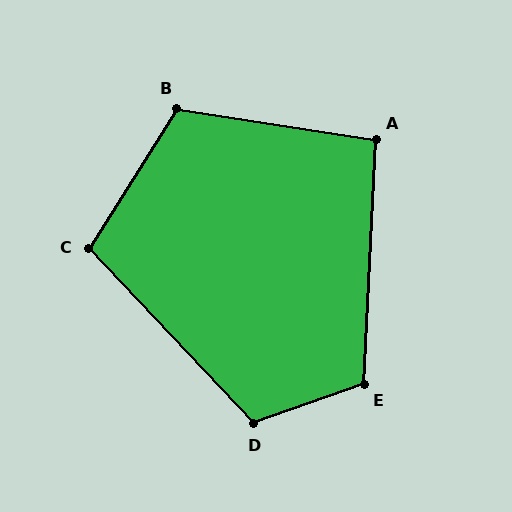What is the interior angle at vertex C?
Approximately 104 degrees (obtuse).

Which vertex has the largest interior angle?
D, at approximately 114 degrees.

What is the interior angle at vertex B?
Approximately 113 degrees (obtuse).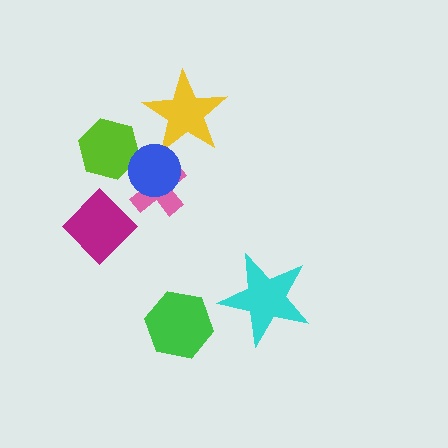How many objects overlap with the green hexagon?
0 objects overlap with the green hexagon.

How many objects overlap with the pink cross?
1 object overlaps with the pink cross.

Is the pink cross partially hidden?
Yes, it is partially covered by another shape.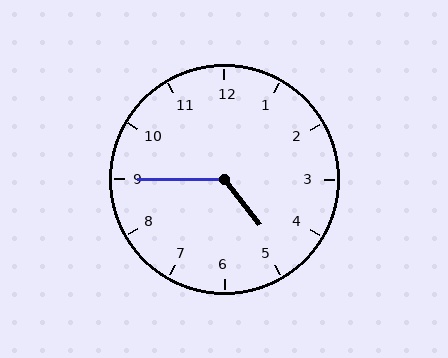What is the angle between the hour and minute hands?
Approximately 128 degrees.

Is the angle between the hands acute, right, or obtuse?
It is obtuse.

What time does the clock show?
4:45.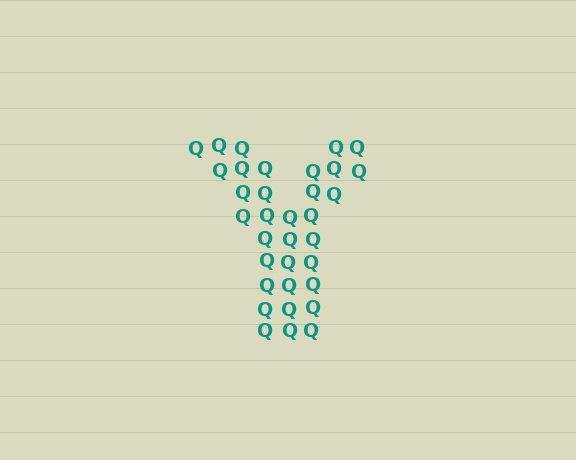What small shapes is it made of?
It is made of small letter Q's.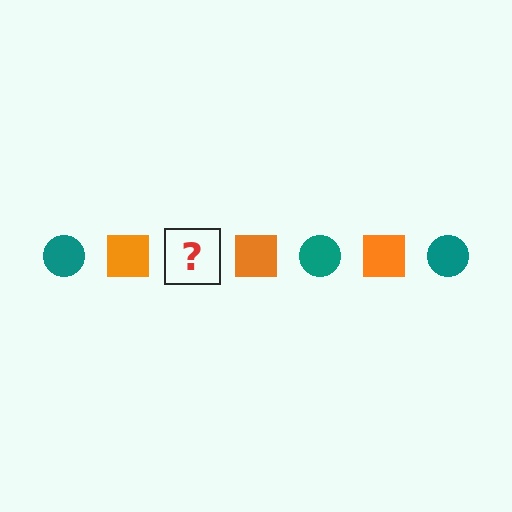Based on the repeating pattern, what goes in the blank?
The blank should be a teal circle.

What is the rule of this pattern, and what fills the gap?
The rule is that the pattern alternates between teal circle and orange square. The gap should be filled with a teal circle.